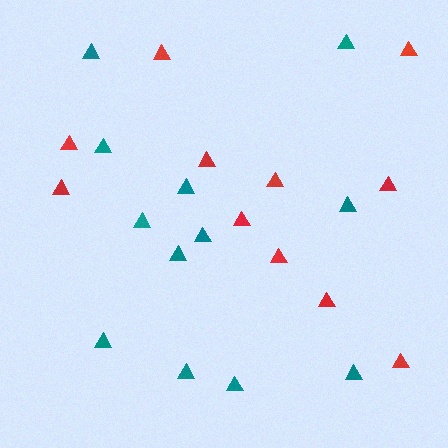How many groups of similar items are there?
There are 2 groups: one group of red triangles (11) and one group of teal triangles (12).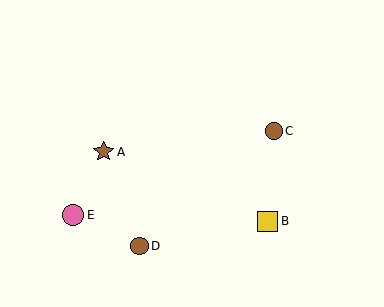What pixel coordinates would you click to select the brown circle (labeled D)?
Click at (140, 246) to select the brown circle D.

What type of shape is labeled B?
Shape B is a yellow square.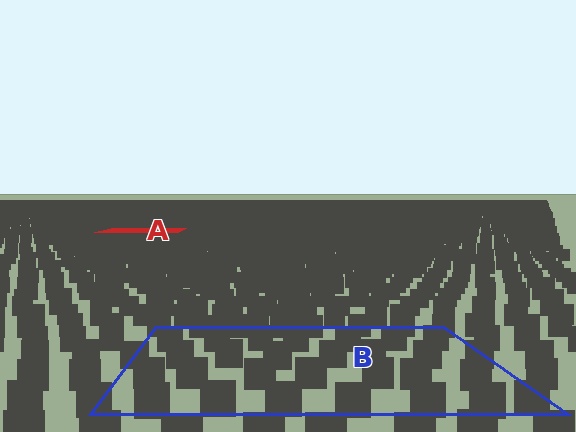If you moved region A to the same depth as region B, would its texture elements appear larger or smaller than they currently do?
They would appear larger. At a closer depth, the same texture elements are projected at a bigger on-screen size.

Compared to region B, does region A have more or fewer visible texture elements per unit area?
Region A has more texture elements per unit area — they are packed more densely because it is farther away.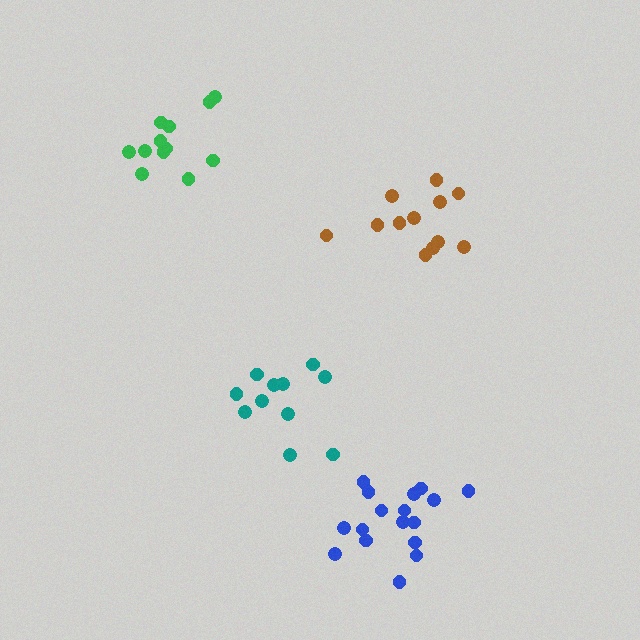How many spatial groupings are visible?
There are 4 spatial groupings.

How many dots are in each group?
Group 1: 17 dots, Group 2: 12 dots, Group 3: 12 dots, Group 4: 11 dots (52 total).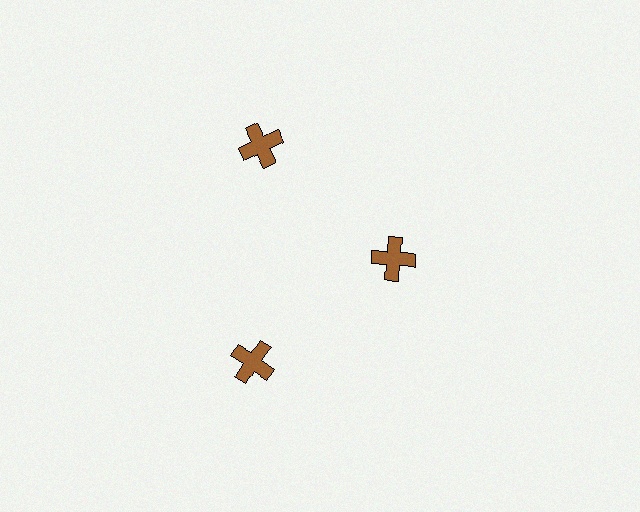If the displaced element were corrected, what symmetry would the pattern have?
It would have 3-fold rotational symmetry — the pattern would map onto itself every 120 degrees.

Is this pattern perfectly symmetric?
No. The 3 brown crosses are arranged in a ring, but one element near the 3 o'clock position is pulled inward toward the center, breaking the 3-fold rotational symmetry.